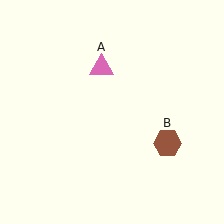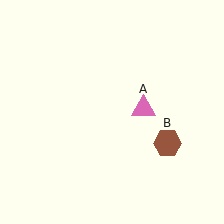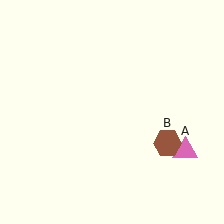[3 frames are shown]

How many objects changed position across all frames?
1 object changed position: pink triangle (object A).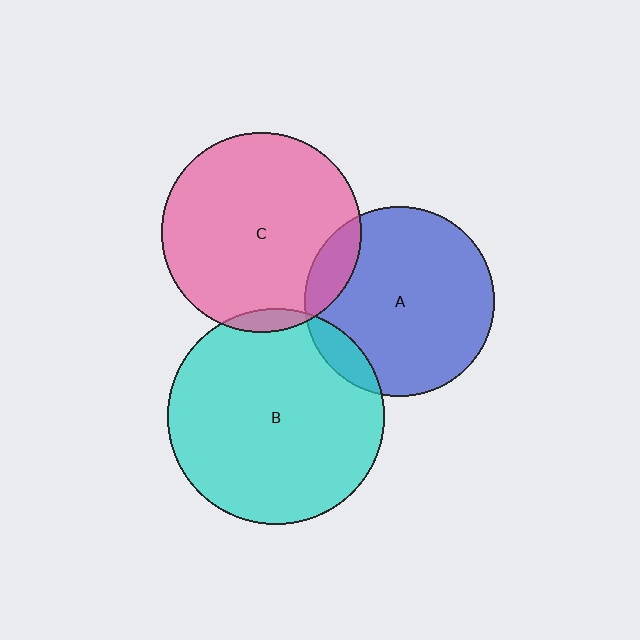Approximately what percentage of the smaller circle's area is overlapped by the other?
Approximately 5%.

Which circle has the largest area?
Circle B (cyan).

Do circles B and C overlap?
Yes.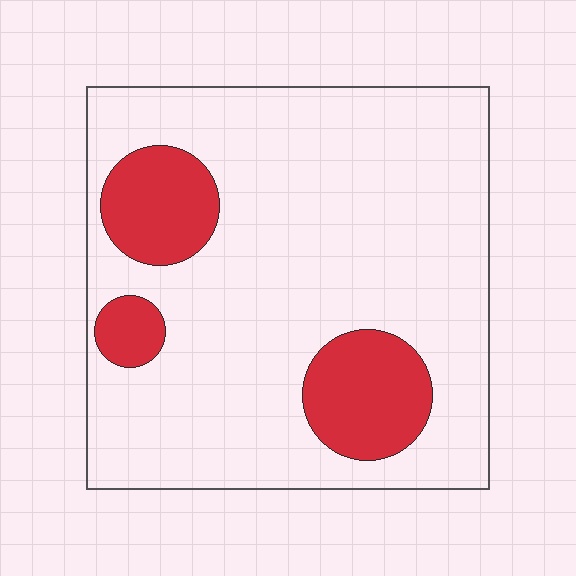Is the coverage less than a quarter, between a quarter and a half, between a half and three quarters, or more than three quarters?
Less than a quarter.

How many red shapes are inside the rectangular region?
3.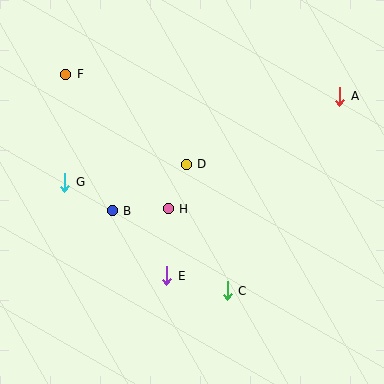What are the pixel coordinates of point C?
Point C is at (227, 291).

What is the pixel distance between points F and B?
The distance between F and B is 144 pixels.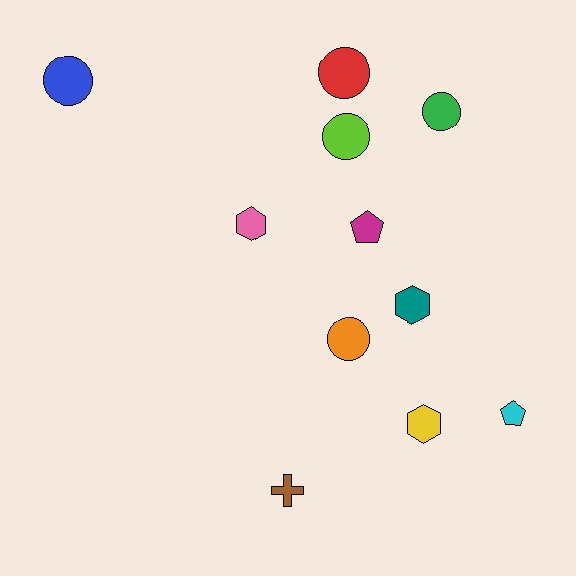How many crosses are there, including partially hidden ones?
There is 1 cross.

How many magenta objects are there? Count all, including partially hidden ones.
There is 1 magenta object.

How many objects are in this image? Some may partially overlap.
There are 11 objects.